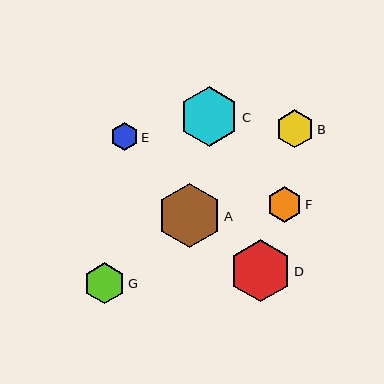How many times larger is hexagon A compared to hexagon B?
Hexagon A is approximately 1.7 times the size of hexagon B.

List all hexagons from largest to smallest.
From largest to smallest: A, D, C, G, B, F, E.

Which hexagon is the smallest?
Hexagon E is the smallest with a size of approximately 28 pixels.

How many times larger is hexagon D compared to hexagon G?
Hexagon D is approximately 1.5 times the size of hexagon G.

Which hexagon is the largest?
Hexagon A is the largest with a size of approximately 64 pixels.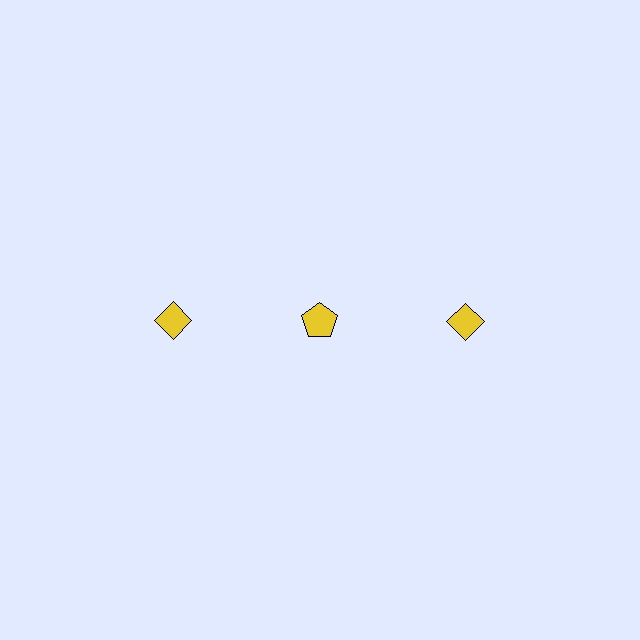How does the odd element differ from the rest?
It has a different shape: pentagon instead of diamond.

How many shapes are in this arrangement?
There are 3 shapes arranged in a grid pattern.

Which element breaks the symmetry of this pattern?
The yellow pentagon in the top row, second from left column breaks the symmetry. All other shapes are yellow diamonds.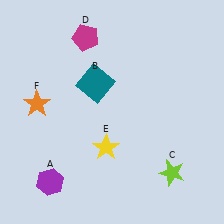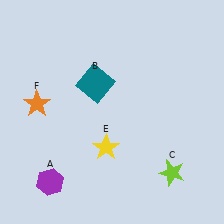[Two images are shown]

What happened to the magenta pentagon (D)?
The magenta pentagon (D) was removed in Image 2. It was in the top-left area of Image 1.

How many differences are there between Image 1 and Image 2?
There is 1 difference between the two images.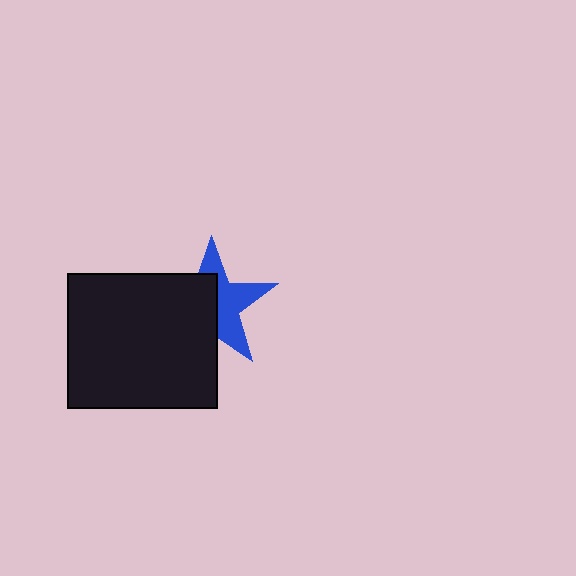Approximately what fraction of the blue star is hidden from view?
Roughly 51% of the blue star is hidden behind the black rectangle.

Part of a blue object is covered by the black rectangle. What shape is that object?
It is a star.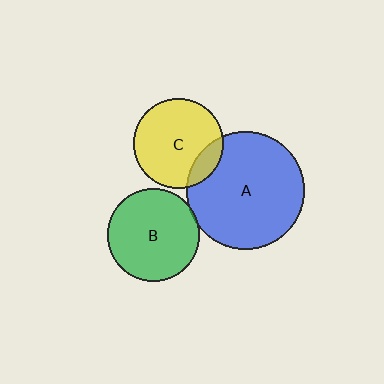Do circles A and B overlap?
Yes.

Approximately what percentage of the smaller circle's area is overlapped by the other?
Approximately 5%.